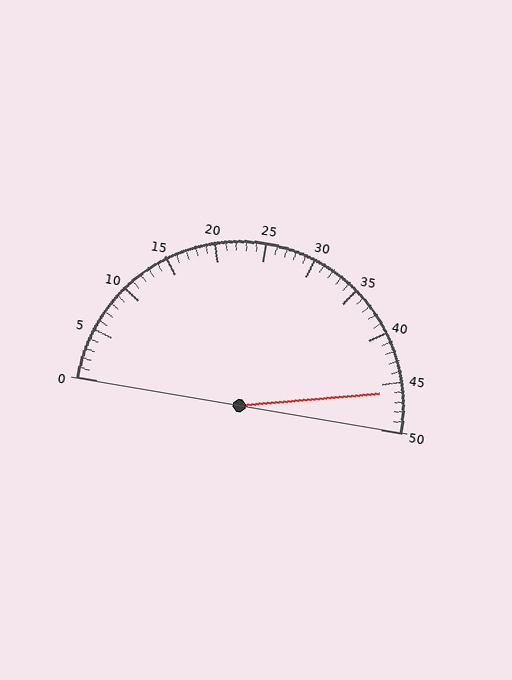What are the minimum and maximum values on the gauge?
The gauge ranges from 0 to 50.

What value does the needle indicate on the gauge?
The needle indicates approximately 46.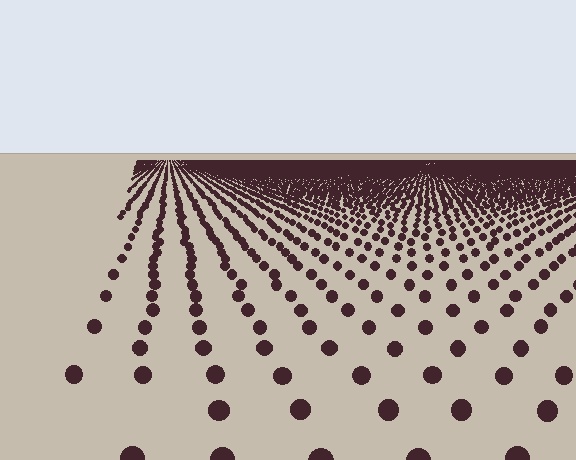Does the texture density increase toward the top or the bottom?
Density increases toward the top.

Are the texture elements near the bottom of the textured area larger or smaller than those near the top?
Larger. Near the bottom, elements are closer to the viewer and appear at a bigger on-screen size.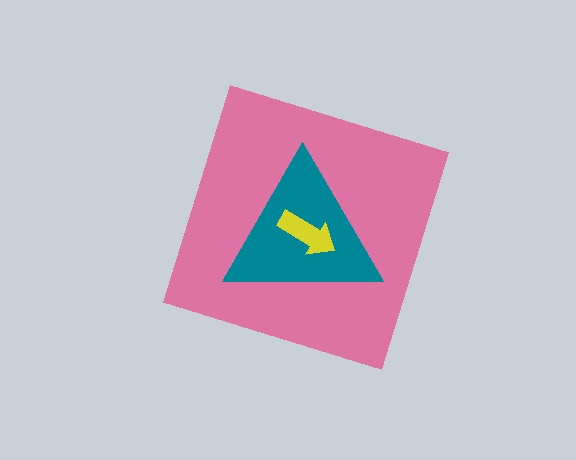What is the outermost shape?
The pink diamond.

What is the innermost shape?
The yellow arrow.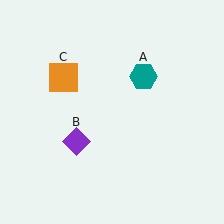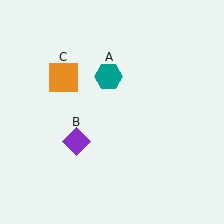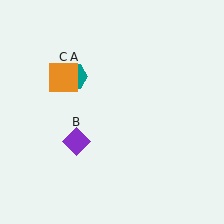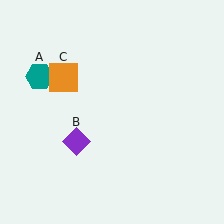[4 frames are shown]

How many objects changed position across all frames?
1 object changed position: teal hexagon (object A).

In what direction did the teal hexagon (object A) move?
The teal hexagon (object A) moved left.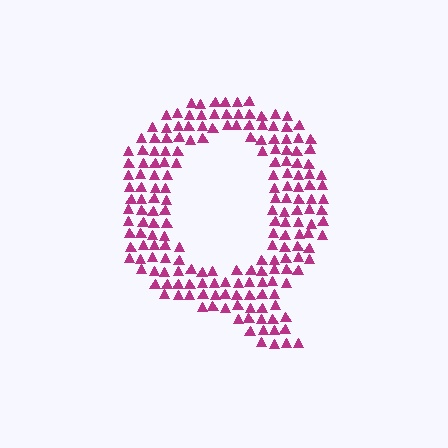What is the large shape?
The large shape is the letter Q.